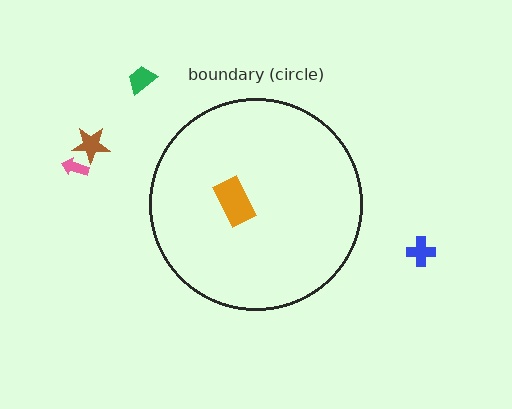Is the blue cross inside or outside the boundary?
Outside.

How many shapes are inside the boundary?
1 inside, 4 outside.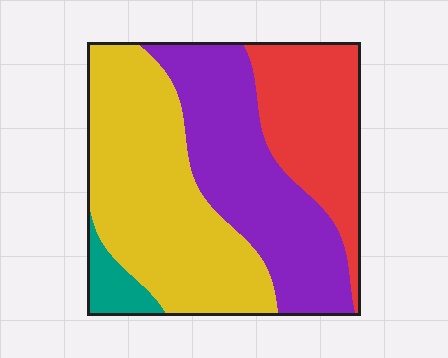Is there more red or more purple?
Purple.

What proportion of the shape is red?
Red covers 23% of the shape.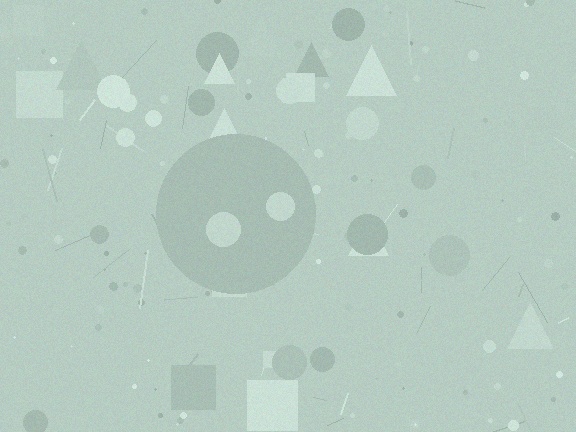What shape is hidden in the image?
A circle is hidden in the image.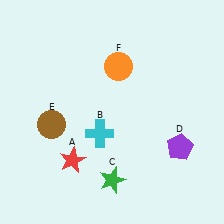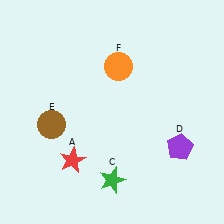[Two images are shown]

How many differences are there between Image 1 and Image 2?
There is 1 difference between the two images.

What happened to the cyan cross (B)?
The cyan cross (B) was removed in Image 2. It was in the bottom-left area of Image 1.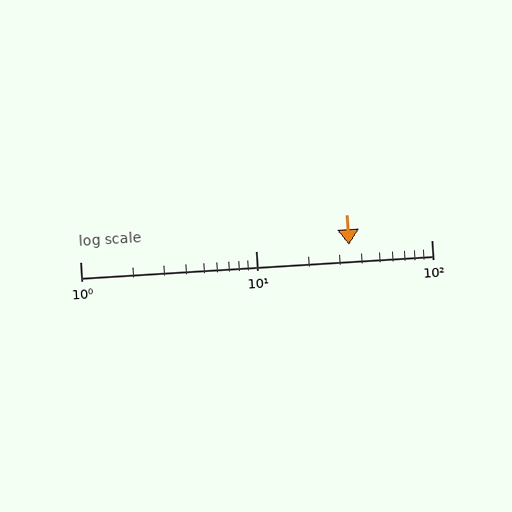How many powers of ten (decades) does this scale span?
The scale spans 2 decades, from 1 to 100.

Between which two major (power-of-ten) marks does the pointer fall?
The pointer is between 10 and 100.